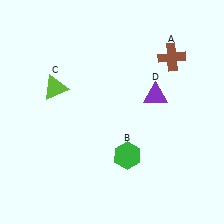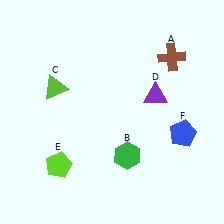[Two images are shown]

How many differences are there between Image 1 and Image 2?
There are 2 differences between the two images.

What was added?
A lime pentagon (E), a blue pentagon (F) were added in Image 2.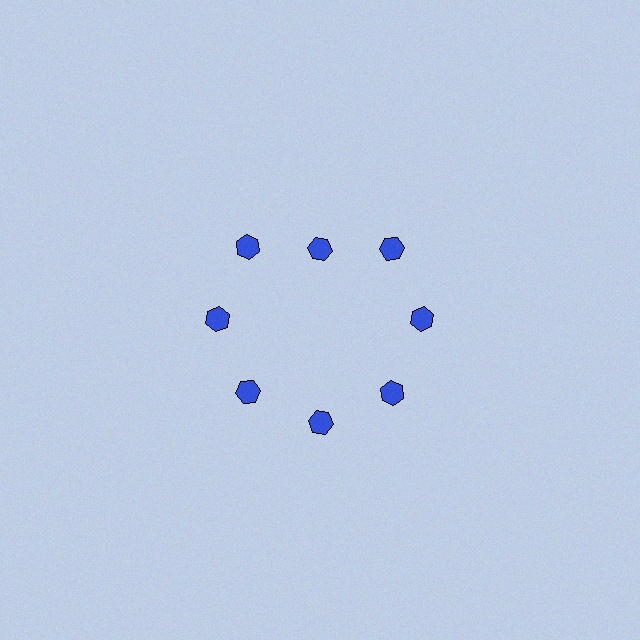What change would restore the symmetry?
The symmetry would be restored by moving it outward, back onto the ring so that all 8 hexagons sit at equal angles and equal distance from the center.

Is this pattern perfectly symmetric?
No. The 8 blue hexagons are arranged in a ring, but one element near the 12 o'clock position is pulled inward toward the center, breaking the 8-fold rotational symmetry.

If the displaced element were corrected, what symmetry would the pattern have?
It would have 8-fold rotational symmetry — the pattern would map onto itself every 45 degrees.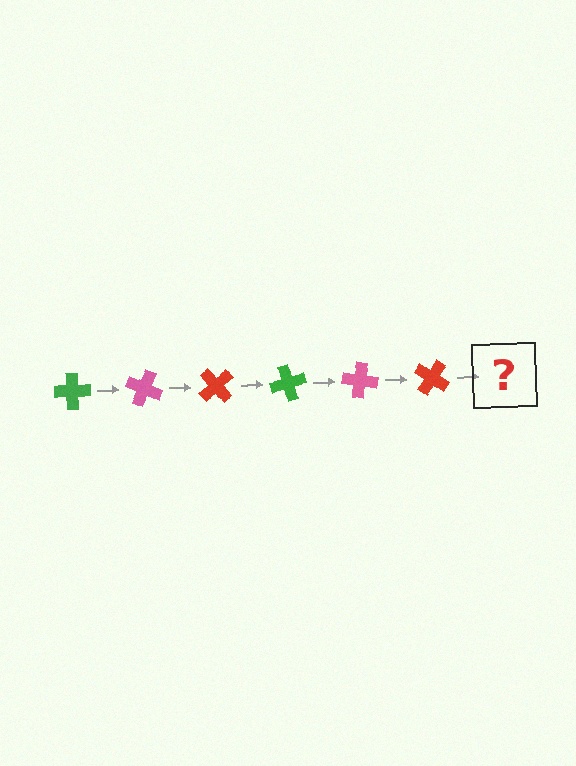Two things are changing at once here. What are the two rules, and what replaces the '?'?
The two rules are that it rotates 25 degrees each step and the color cycles through green, pink, and red. The '?' should be a green cross, rotated 150 degrees from the start.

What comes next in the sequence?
The next element should be a green cross, rotated 150 degrees from the start.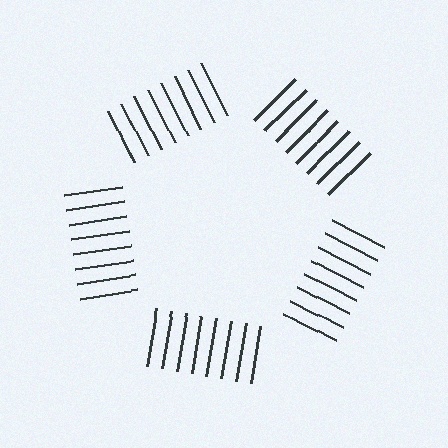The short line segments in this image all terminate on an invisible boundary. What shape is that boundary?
An illusory pentagon — the line segments terminate on its edges but no continuous stroke is drawn.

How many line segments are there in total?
40 — 8 along each of the 5 edges.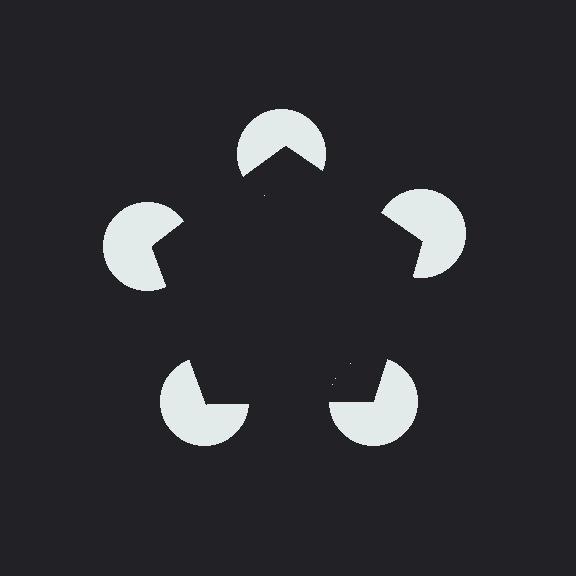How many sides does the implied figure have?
5 sides.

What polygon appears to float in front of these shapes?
An illusory pentagon — its edges are inferred from the aligned wedge cuts in the pac-man discs, not physically drawn.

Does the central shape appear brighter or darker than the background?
It typically appears slightly darker than the background, even though no actual brightness change is drawn.